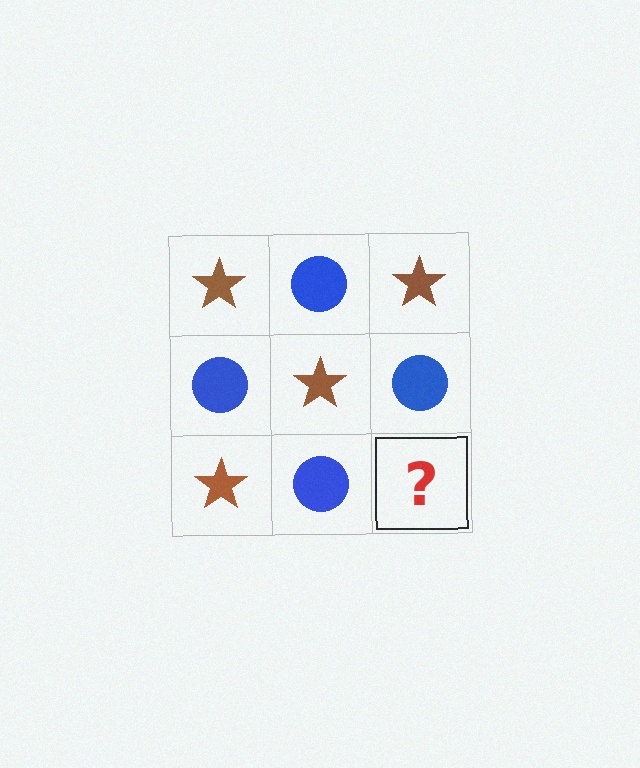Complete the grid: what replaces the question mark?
The question mark should be replaced with a brown star.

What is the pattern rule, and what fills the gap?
The rule is that it alternates brown star and blue circle in a checkerboard pattern. The gap should be filled with a brown star.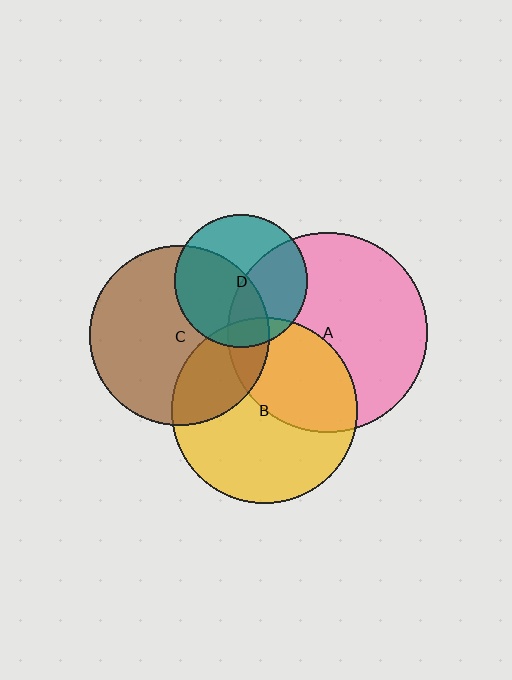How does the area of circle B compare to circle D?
Approximately 1.9 times.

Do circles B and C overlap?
Yes.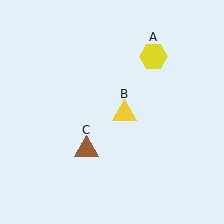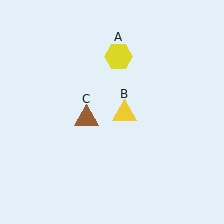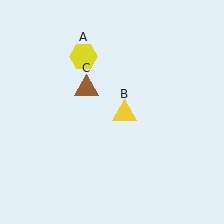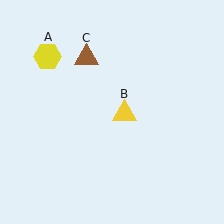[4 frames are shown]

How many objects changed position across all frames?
2 objects changed position: yellow hexagon (object A), brown triangle (object C).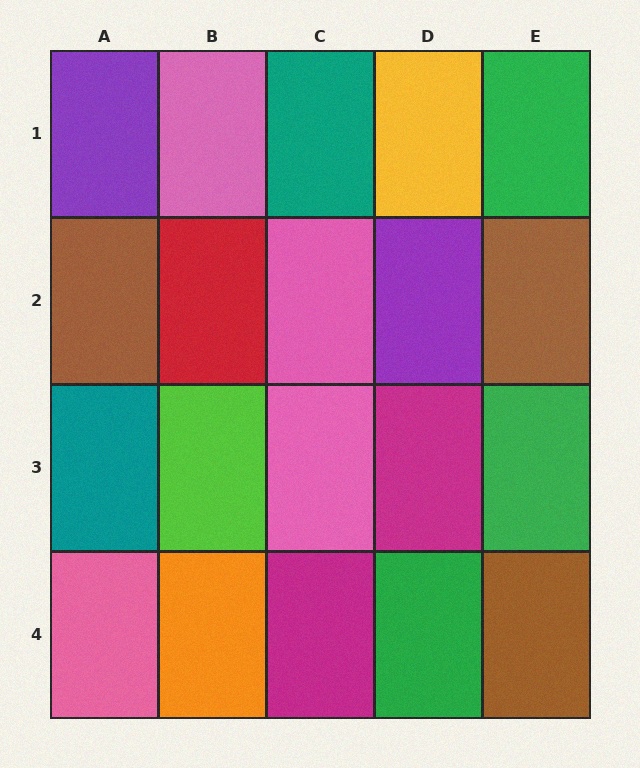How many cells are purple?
2 cells are purple.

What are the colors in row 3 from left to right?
Teal, lime, pink, magenta, green.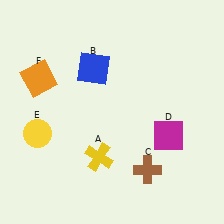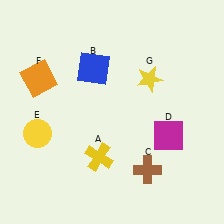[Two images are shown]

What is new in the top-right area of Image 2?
A yellow star (G) was added in the top-right area of Image 2.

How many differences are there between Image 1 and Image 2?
There is 1 difference between the two images.